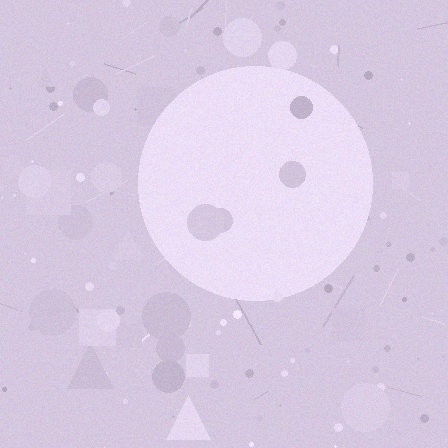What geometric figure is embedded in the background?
A circle is embedded in the background.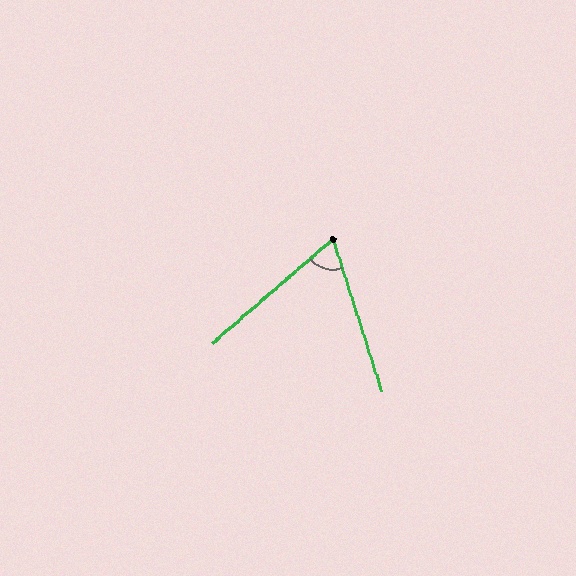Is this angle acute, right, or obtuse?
It is acute.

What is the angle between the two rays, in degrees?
Approximately 67 degrees.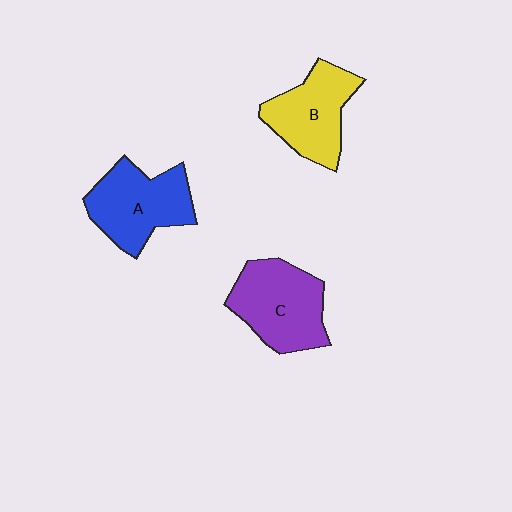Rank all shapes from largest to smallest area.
From largest to smallest: C (purple), A (blue), B (yellow).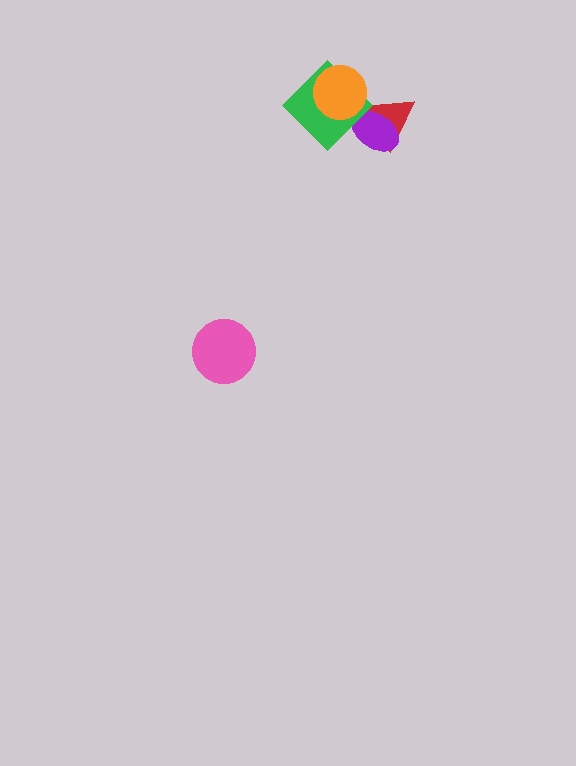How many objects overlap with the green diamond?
3 objects overlap with the green diamond.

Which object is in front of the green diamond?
The orange circle is in front of the green diamond.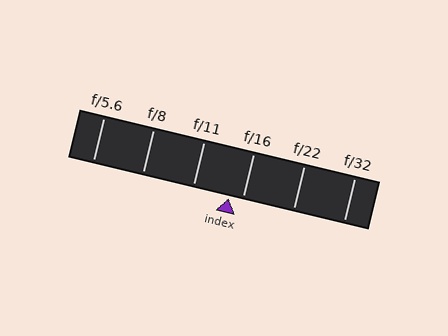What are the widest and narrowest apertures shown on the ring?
The widest aperture shown is f/5.6 and the narrowest is f/32.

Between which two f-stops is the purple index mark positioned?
The index mark is between f/11 and f/16.